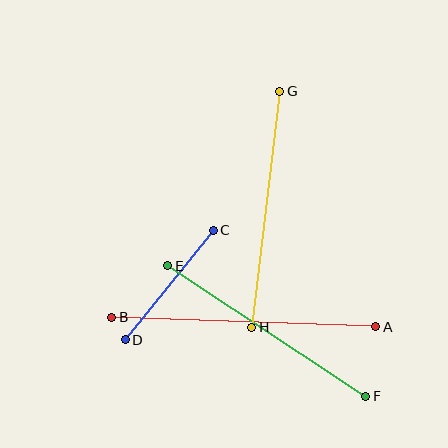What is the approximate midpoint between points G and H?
The midpoint is at approximately (266, 209) pixels.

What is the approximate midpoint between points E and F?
The midpoint is at approximately (267, 331) pixels.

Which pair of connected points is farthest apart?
Points A and B are farthest apart.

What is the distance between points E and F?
The distance is approximately 237 pixels.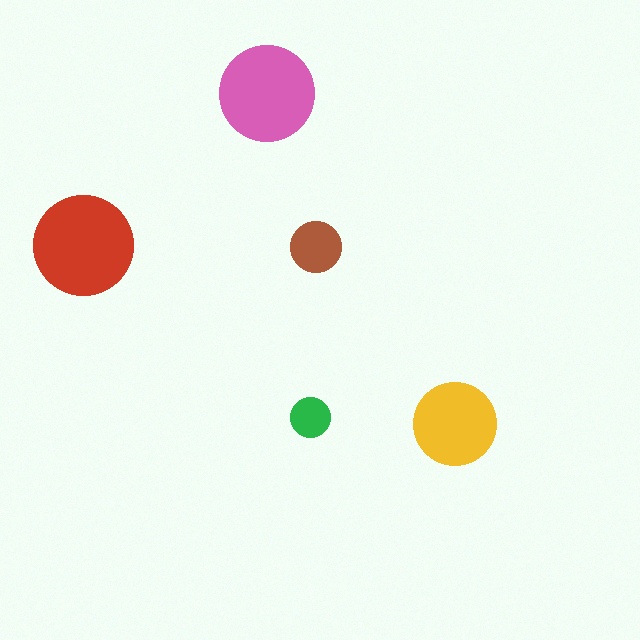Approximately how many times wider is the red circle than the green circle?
About 2.5 times wider.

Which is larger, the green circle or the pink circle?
The pink one.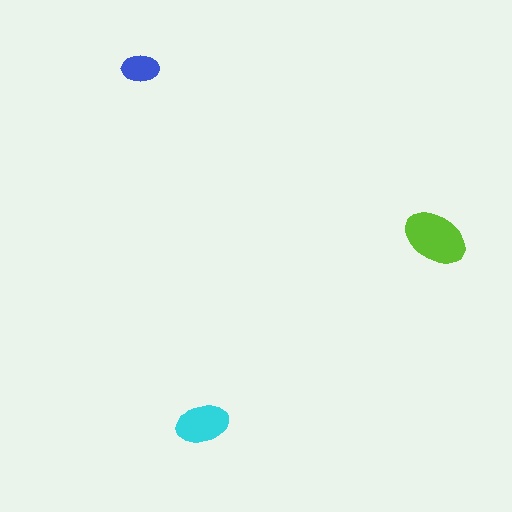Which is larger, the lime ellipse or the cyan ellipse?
The lime one.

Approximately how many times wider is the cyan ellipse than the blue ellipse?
About 1.5 times wider.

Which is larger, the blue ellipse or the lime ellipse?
The lime one.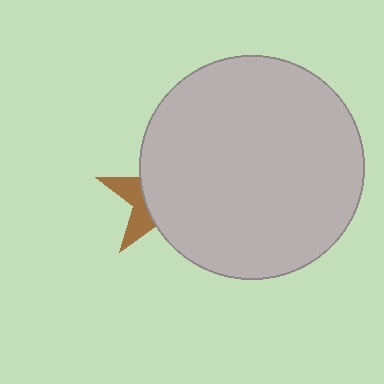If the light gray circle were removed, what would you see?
You would see the complete brown star.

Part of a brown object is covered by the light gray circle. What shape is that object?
It is a star.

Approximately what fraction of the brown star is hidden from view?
Roughly 69% of the brown star is hidden behind the light gray circle.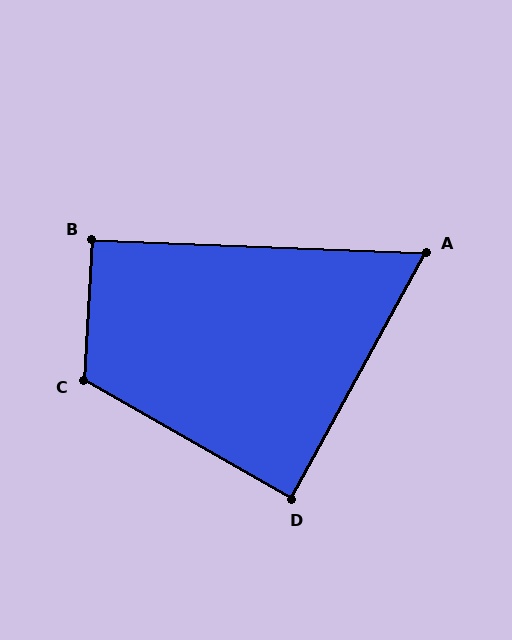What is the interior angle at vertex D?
Approximately 89 degrees (approximately right).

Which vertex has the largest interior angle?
C, at approximately 116 degrees.